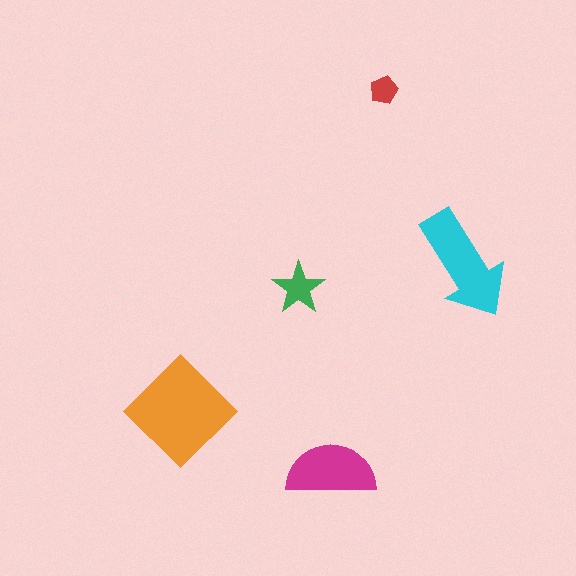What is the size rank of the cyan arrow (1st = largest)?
2nd.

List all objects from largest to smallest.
The orange diamond, the cyan arrow, the magenta semicircle, the green star, the red pentagon.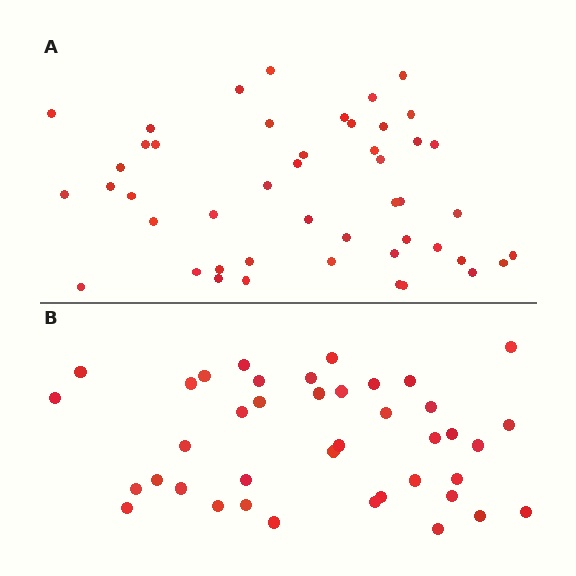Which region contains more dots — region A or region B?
Region A (the top region) has more dots.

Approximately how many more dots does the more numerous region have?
Region A has roughly 8 or so more dots than region B.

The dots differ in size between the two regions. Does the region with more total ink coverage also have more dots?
No. Region B has more total ink coverage because its dots are larger, but region A actually contains more individual dots. Total area can be misleading — the number of items is what matters here.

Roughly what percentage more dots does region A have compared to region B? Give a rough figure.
About 20% more.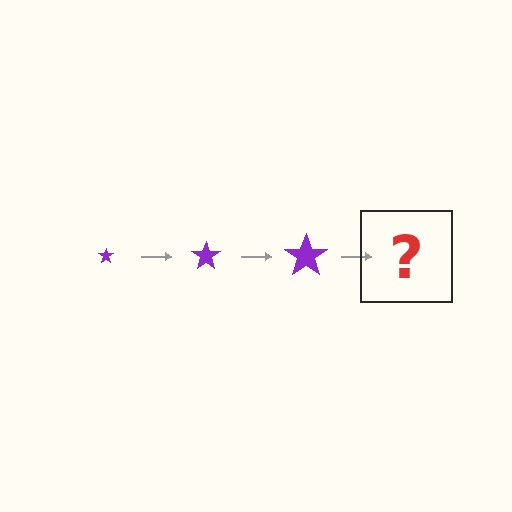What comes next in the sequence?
The next element should be a purple star, larger than the previous one.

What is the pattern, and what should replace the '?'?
The pattern is that the star gets progressively larger each step. The '?' should be a purple star, larger than the previous one.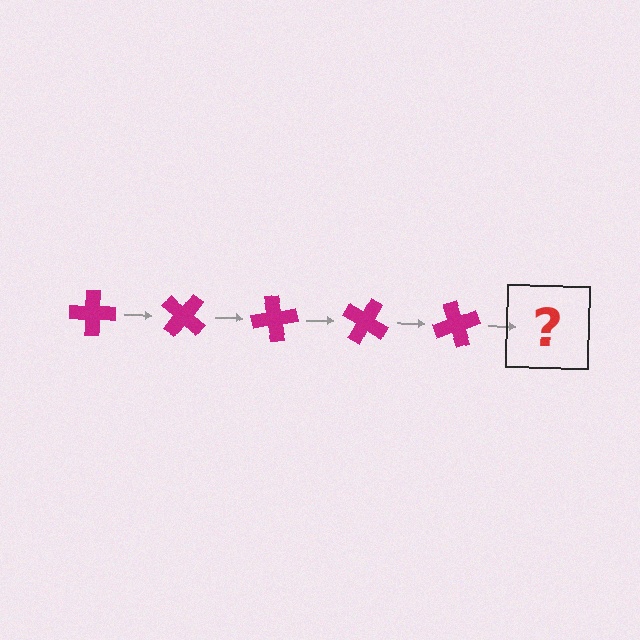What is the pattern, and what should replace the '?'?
The pattern is that the cross rotates 40 degrees each step. The '?' should be a magenta cross rotated 200 degrees.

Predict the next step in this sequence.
The next step is a magenta cross rotated 200 degrees.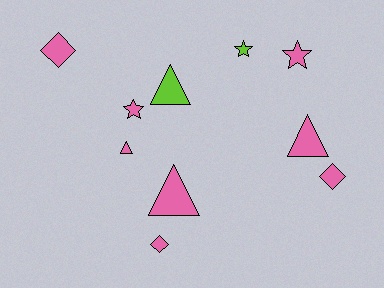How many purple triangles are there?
There are no purple triangles.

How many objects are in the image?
There are 10 objects.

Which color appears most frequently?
Pink, with 8 objects.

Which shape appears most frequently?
Triangle, with 4 objects.